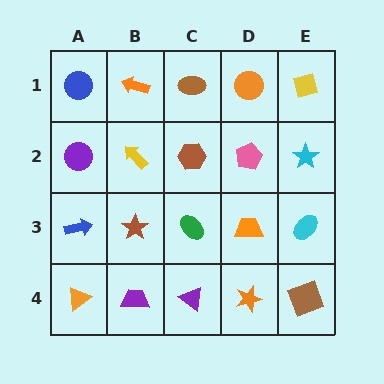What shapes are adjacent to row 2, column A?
A blue circle (row 1, column A), a blue arrow (row 3, column A), a yellow arrow (row 2, column B).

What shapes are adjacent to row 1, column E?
A cyan star (row 2, column E), an orange circle (row 1, column D).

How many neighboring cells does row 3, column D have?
4.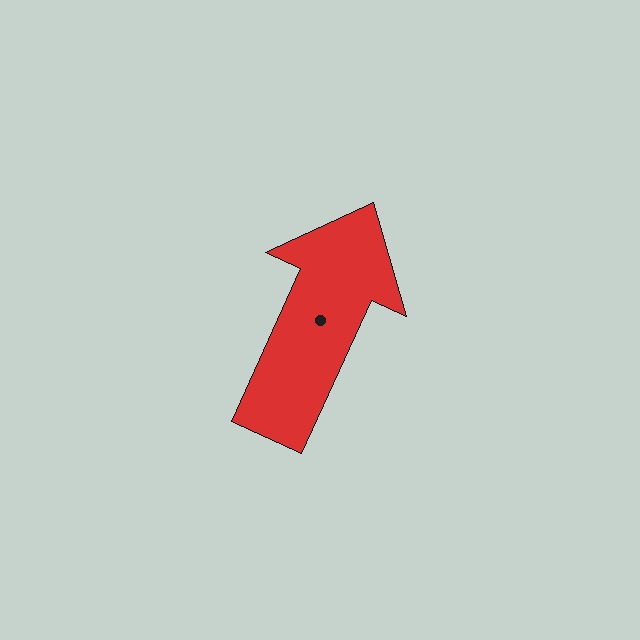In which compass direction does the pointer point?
Northeast.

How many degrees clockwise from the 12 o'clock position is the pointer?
Approximately 24 degrees.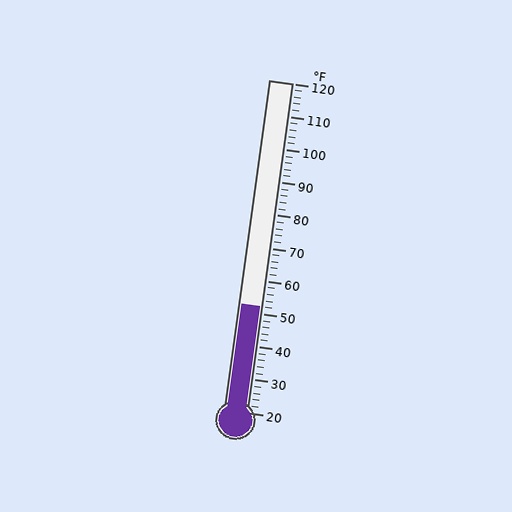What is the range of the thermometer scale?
The thermometer scale ranges from 20°F to 120°F.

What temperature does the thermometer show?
The thermometer shows approximately 52°F.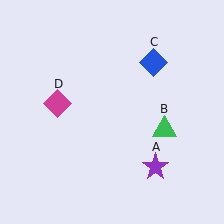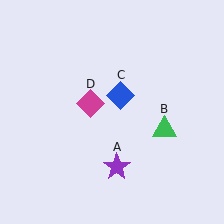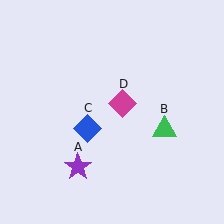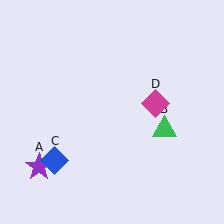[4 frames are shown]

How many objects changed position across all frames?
3 objects changed position: purple star (object A), blue diamond (object C), magenta diamond (object D).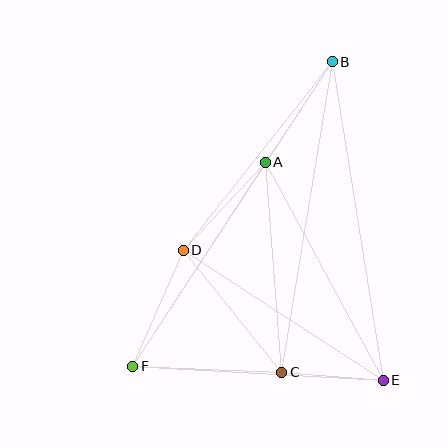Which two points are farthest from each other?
Points B and F are farthest from each other.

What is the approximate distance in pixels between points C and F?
The distance between C and F is approximately 149 pixels.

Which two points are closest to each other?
Points C and E are closest to each other.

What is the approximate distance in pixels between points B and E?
The distance between B and E is approximately 323 pixels.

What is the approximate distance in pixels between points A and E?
The distance between A and E is approximately 248 pixels.